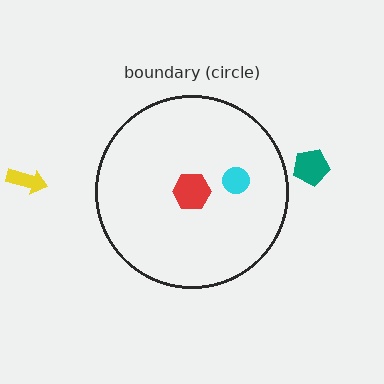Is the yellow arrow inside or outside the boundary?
Outside.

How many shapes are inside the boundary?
2 inside, 2 outside.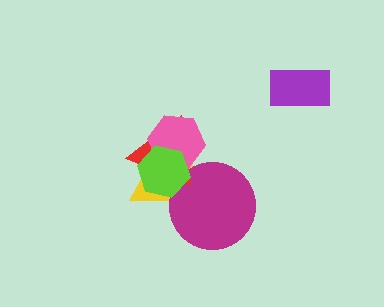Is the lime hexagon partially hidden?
No, no other shape covers it.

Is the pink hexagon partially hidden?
Yes, it is partially covered by another shape.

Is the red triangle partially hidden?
Yes, it is partially covered by another shape.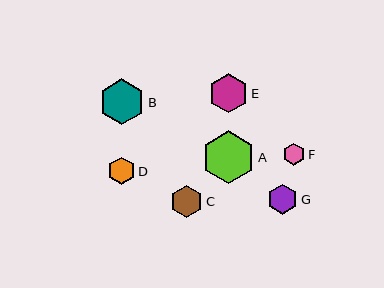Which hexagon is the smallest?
Hexagon F is the smallest with a size of approximately 22 pixels.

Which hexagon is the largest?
Hexagon A is the largest with a size of approximately 53 pixels.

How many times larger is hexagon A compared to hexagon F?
Hexagon A is approximately 2.4 times the size of hexagon F.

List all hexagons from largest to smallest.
From largest to smallest: A, B, E, C, G, D, F.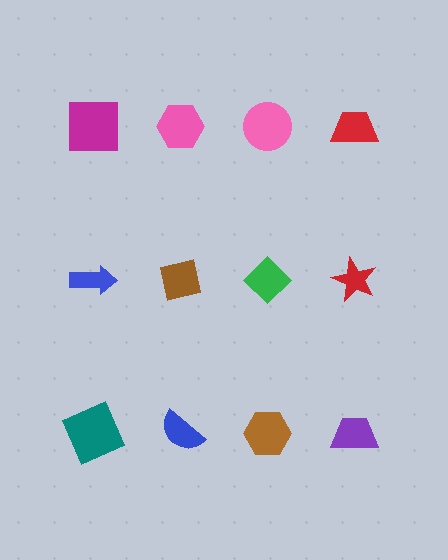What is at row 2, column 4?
A red star.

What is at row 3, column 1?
A teal square.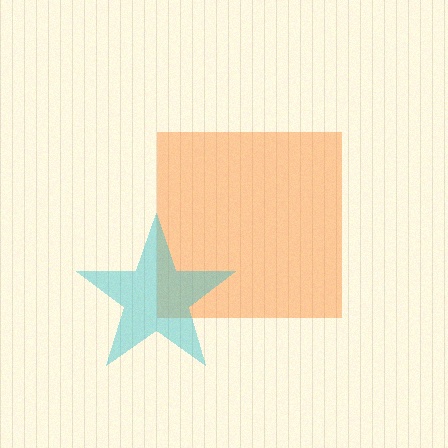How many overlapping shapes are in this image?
There are 2 overlapping shapes in the image.